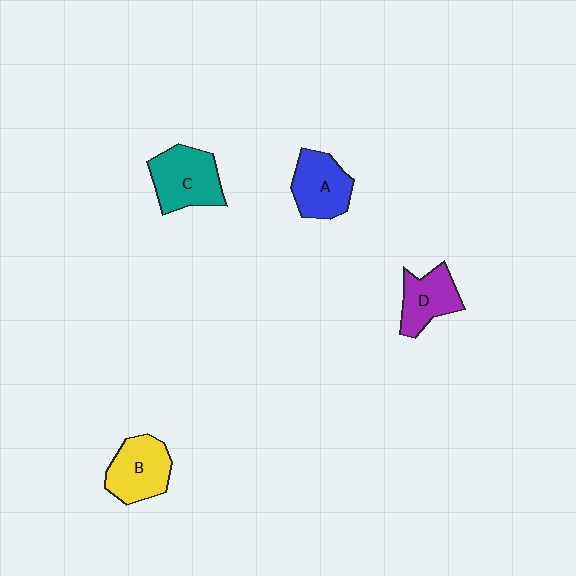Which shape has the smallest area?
Shape D (purple).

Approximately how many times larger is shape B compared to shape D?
Approximately 1.2 times.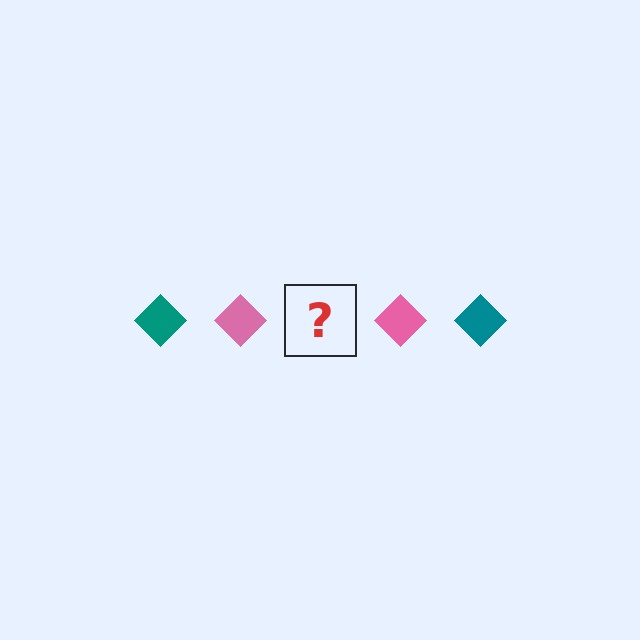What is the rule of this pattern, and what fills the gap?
The rule is that the pattern cycles through teal, pink diamonds. The gap should be filled with a teal diamond.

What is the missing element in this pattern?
The missing element is a teal diamond.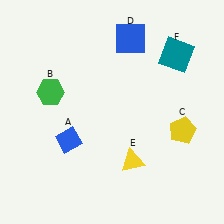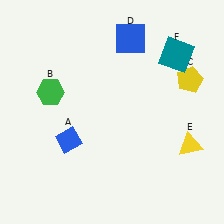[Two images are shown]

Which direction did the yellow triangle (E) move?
The yellow triangle (E) moved right.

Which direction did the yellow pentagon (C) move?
The yellow pentagon (C) moved up.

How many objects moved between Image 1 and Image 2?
2 objects moved between the two images.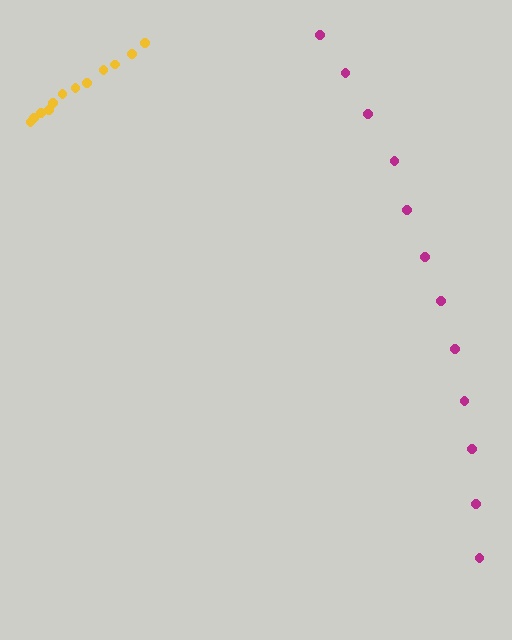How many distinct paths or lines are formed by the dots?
There are 2 distinct paths.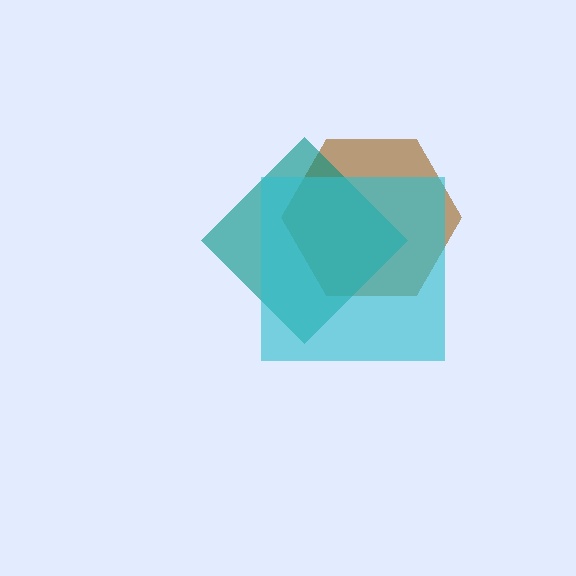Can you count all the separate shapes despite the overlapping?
Yes, there are 3 separate shapes.